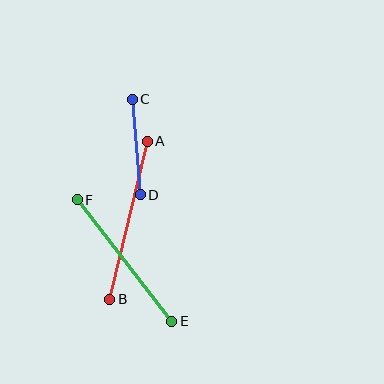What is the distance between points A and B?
The distance is approximately 162 pixels.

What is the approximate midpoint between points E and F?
The midpoint is at approximately (125, 260) pixels.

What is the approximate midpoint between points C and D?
The midpoint is at approximately (136, 147) pixels.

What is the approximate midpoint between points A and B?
The midpoint is at approximately (129, 220) pixels.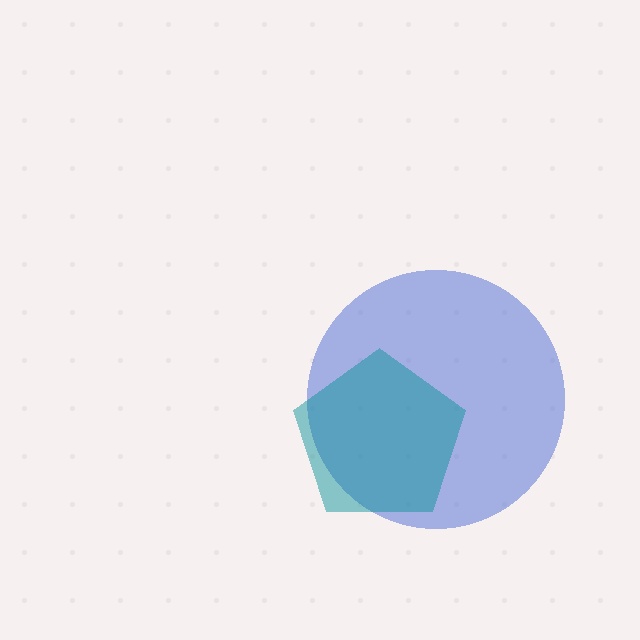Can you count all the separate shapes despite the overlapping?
Yes, there are 2 separate shapes.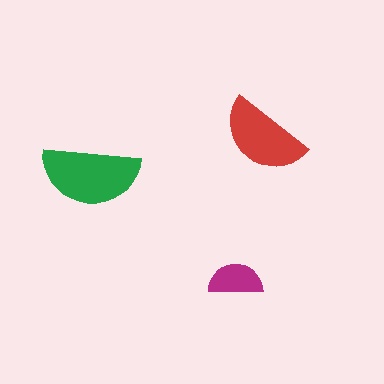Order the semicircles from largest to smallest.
the green one, the red one, the magenta one.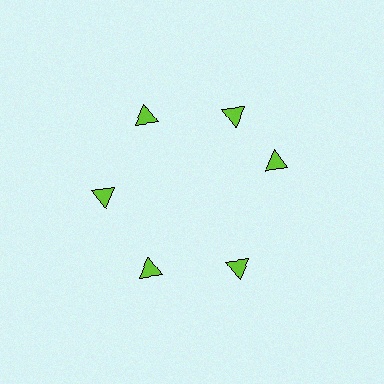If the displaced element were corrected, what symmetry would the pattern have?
It would have 6-fold rotational symmetry — the pattern would map onto itself every 60 degrees.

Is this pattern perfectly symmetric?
No. The 6 lime triangles are arranged in a ring, but one element near the 3 o'clock position is rotated out of alignment along the ring, breaking the 6-fold rotational symmetry.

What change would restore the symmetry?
The symmetry would be restored by rotating it back into even spacing with its neighbors so that all 6 triangles sit at equal angles and equal distance from the center.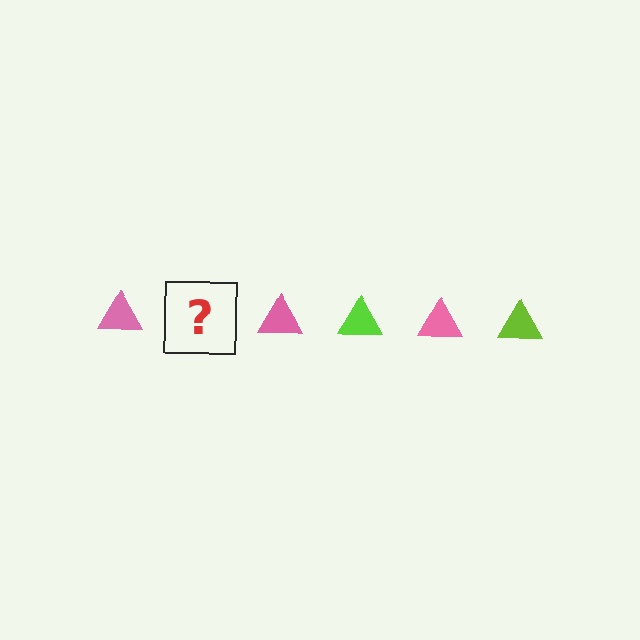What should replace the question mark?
The question mark should be replaced with a lime triangle.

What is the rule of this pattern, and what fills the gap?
The rule is that the pattern cycles through pink, lime triangles. The gap should be filled with a lime triangle.